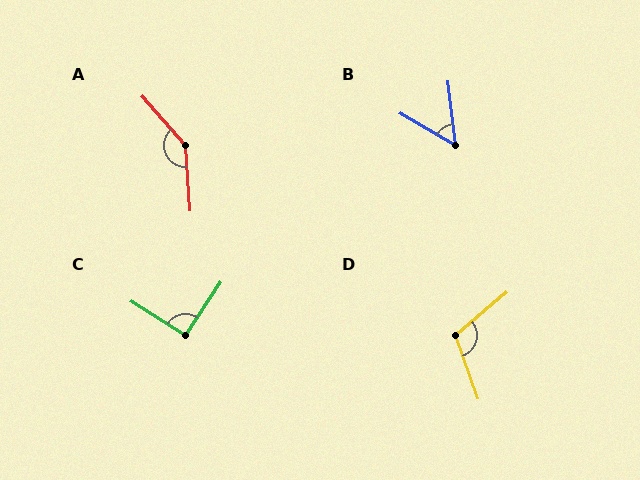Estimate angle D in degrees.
Approximately 111 degrees.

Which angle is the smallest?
B, at approximately 53 degrees.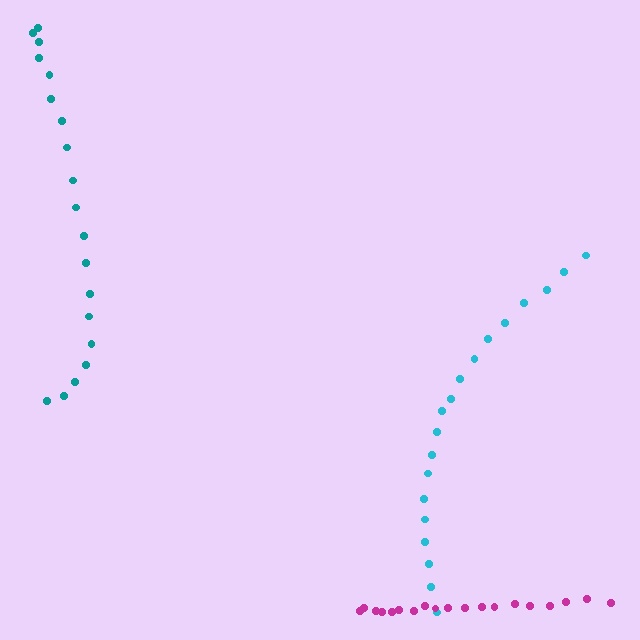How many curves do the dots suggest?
There are 3 distinct paths.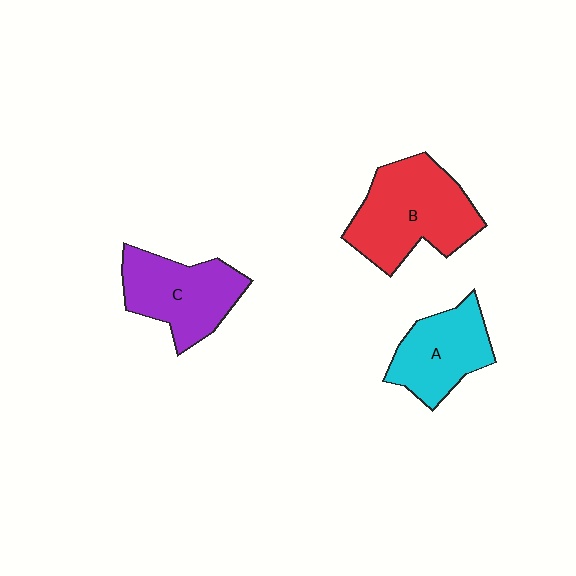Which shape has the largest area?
Shape B (red).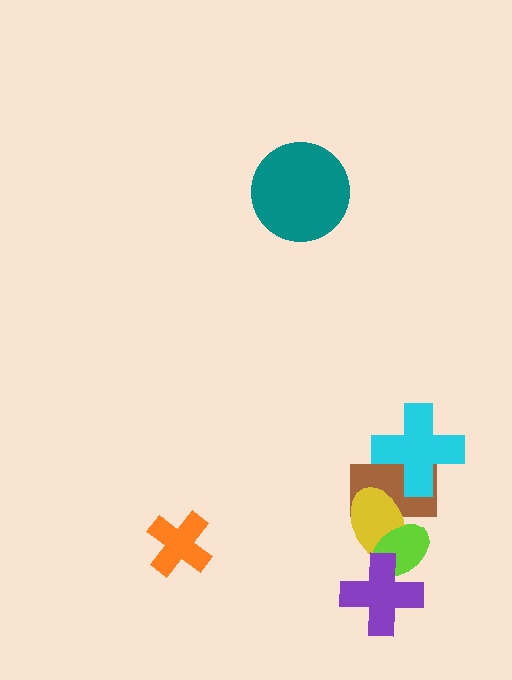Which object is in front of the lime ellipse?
The purple cross is in front of the lime ellipse.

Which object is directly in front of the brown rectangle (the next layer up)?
The yellow ellipse is directly in front of the brown rectangle.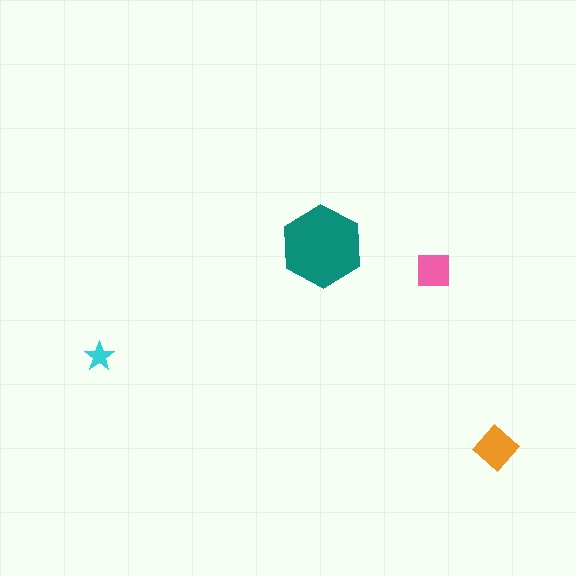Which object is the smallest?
The cyan star.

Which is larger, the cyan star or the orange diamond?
The orange diamond.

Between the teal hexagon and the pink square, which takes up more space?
The teal hexagon.